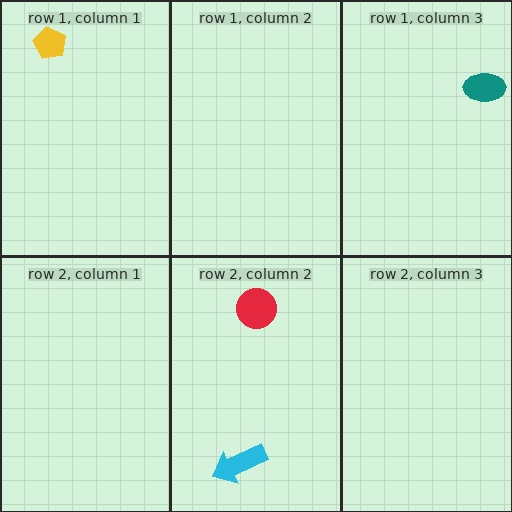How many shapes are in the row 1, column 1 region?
1.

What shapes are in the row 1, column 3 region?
The teal ellipse.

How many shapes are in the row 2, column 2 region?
2.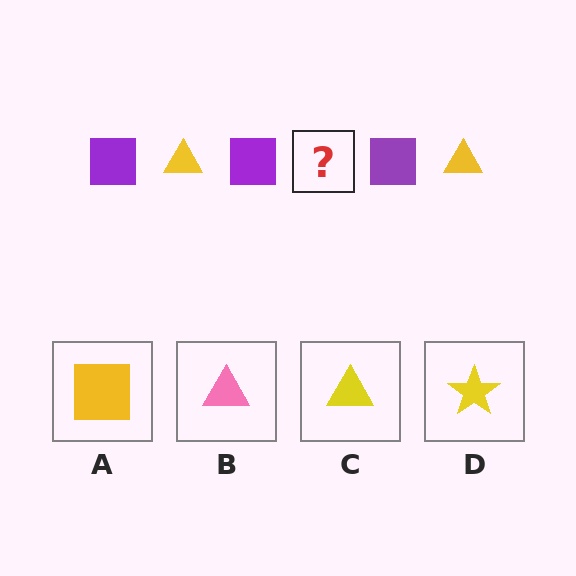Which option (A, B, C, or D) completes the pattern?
C.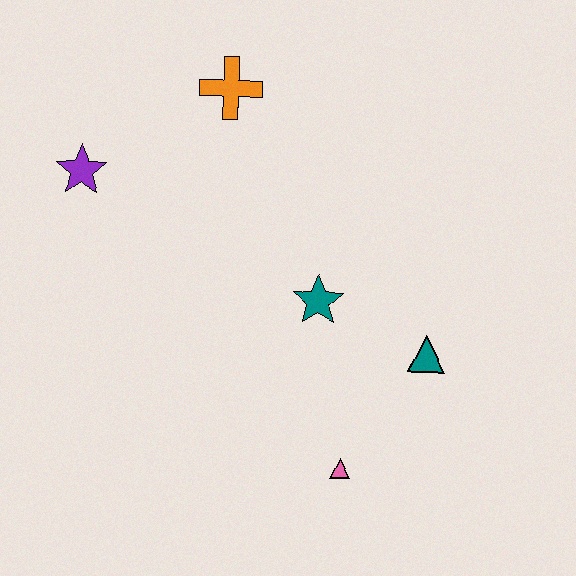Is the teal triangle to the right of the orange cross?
Yes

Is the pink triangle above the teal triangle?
No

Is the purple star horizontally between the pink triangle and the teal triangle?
No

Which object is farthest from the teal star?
The purple star is farthest from the teal star.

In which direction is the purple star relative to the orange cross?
The purple star is to the left of the orange cross.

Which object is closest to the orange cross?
The purple star is closest to the orange cross.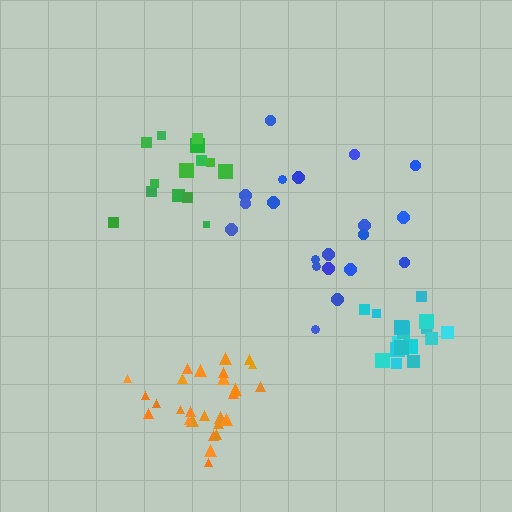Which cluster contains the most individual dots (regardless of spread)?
Orange (27).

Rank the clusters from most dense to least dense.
cyan, orange, green, blue.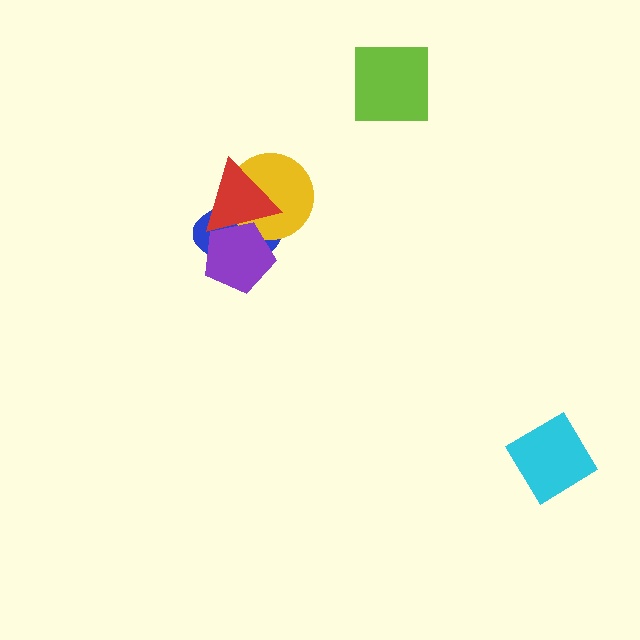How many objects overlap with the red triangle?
3 objects overlap with the red triangle.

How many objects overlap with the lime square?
0 objects overlap with the lime square.